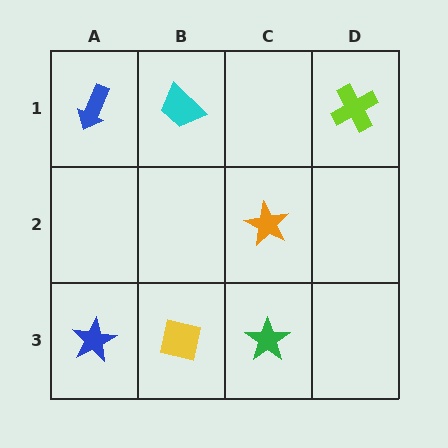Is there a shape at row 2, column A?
No, that cell is empty.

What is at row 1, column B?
A cyan trapezoid.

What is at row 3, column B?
A yellow square.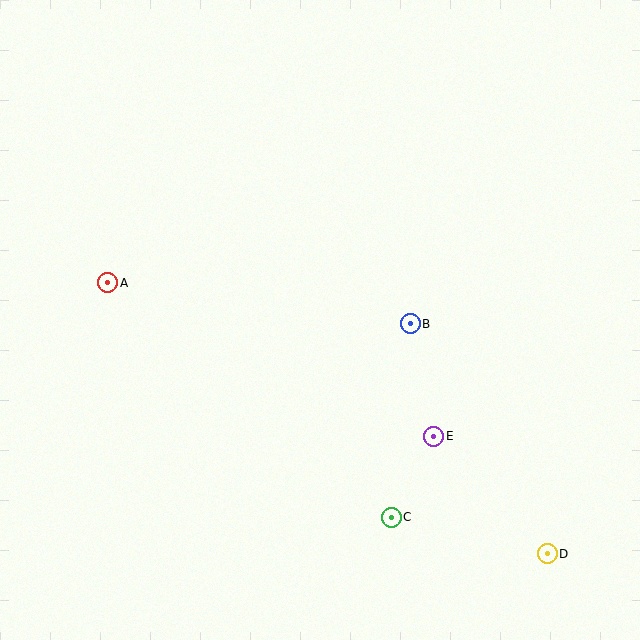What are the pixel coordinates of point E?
Point E is at (434, 436).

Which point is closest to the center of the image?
Point B at (410, 324) is closest to the center.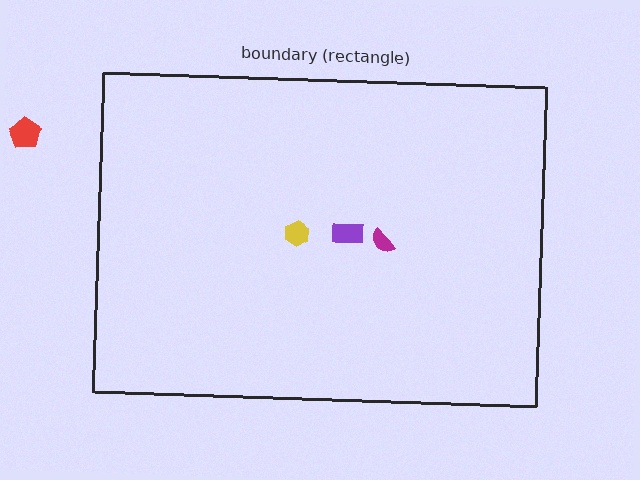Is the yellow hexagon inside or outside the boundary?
Inside.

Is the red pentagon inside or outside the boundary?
Outside.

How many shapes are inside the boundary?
3 inside, 1 outside.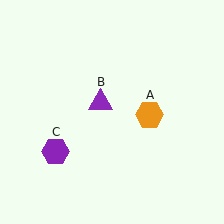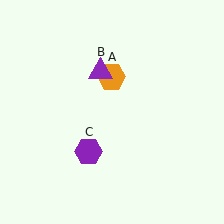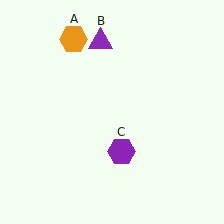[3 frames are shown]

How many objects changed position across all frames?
3 objects changed position: orange hexagon (object A), purple triangle (object B), purple hexagon (object C).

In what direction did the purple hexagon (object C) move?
The purple hexagon (object C) moved right.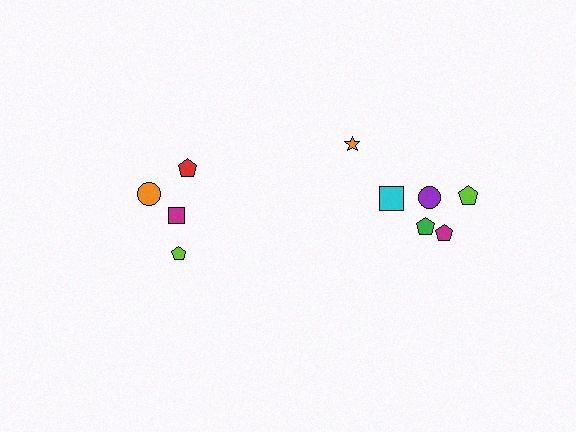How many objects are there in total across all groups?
There are 10 objects.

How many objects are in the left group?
There are 4 objects.